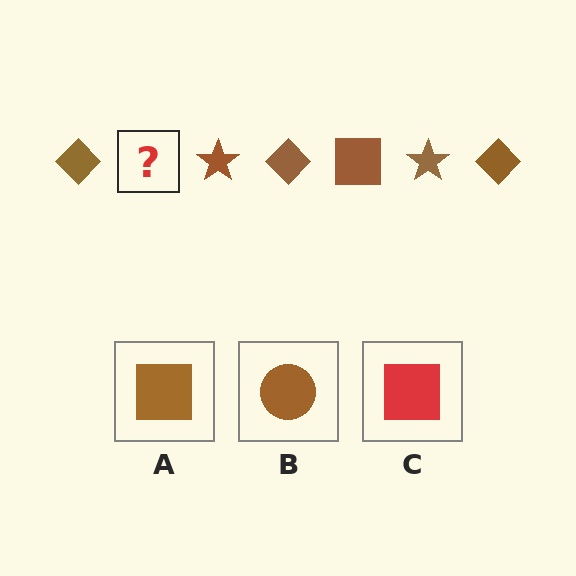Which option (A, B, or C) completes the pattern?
A.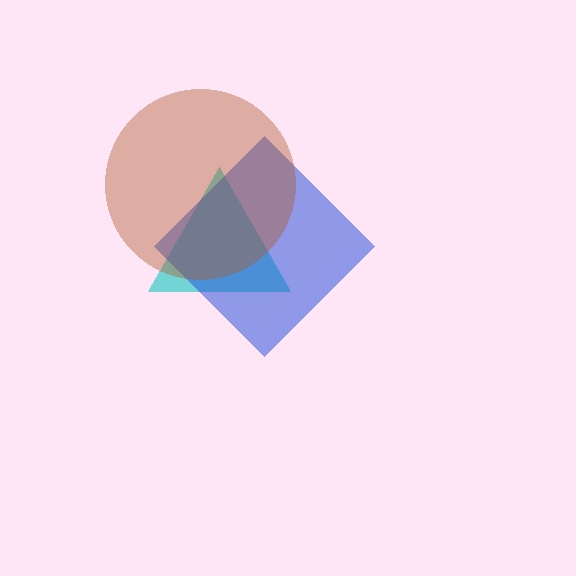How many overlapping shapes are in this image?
There are 3 overlapping shapes in the image.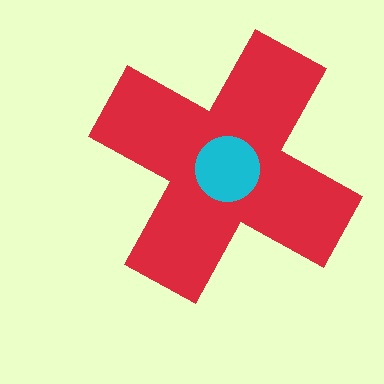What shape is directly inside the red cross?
The cyan circle.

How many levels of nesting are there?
2.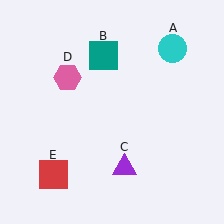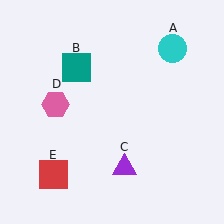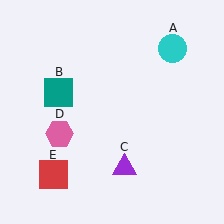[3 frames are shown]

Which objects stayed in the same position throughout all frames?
Cyan circle (object A) and purple triangle (object C) and red square (object E) remained stationary.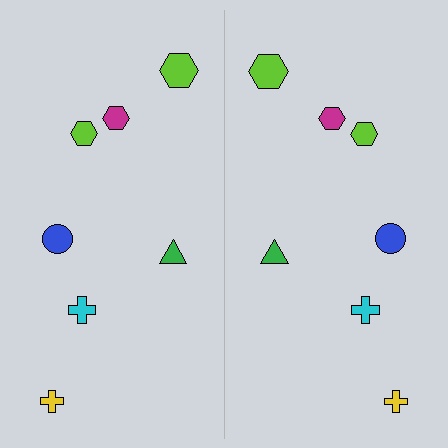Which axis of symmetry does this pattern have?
The pattern has a vertical axis of symmetry running through the center of the image.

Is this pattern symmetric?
Yes, this pattern has bilateral (reflection) symmetry.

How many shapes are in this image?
There are 14 shapes in this image.